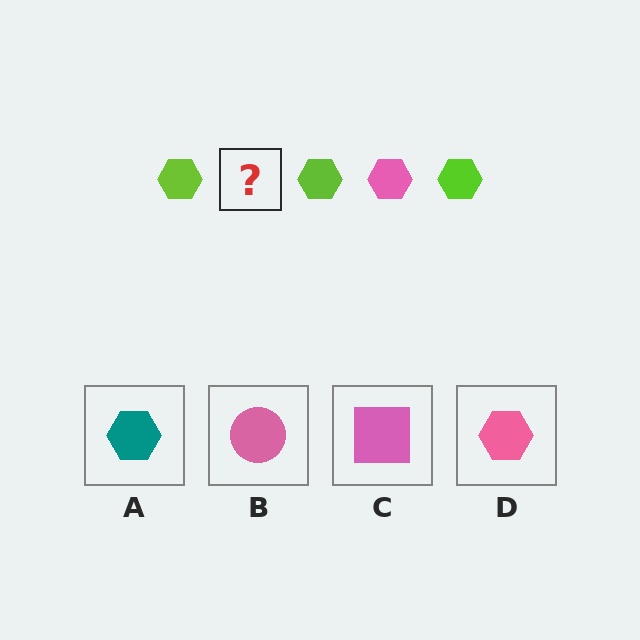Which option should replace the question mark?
Option D.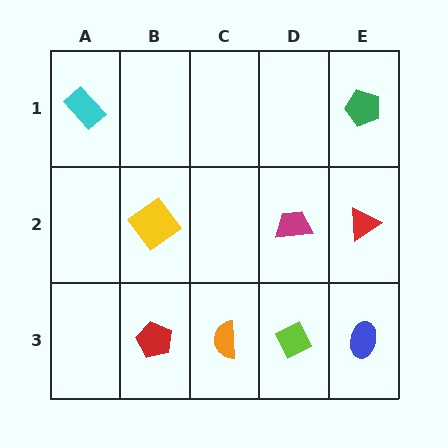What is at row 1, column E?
A green pentagon.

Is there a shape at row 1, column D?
No, that cell is empty.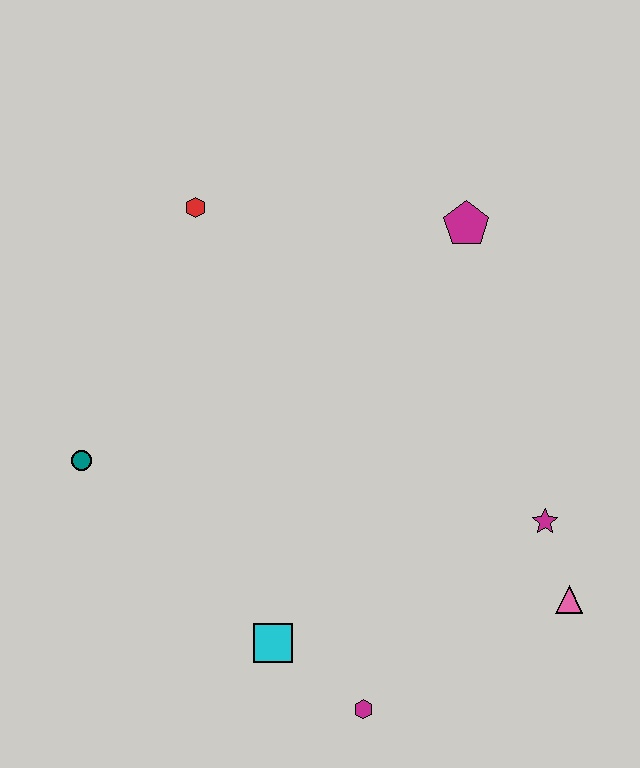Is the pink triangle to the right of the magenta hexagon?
Yes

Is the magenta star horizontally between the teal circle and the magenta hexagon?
No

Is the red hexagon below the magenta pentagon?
No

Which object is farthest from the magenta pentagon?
The magenta hexagon is farthest from the magenta pentagon.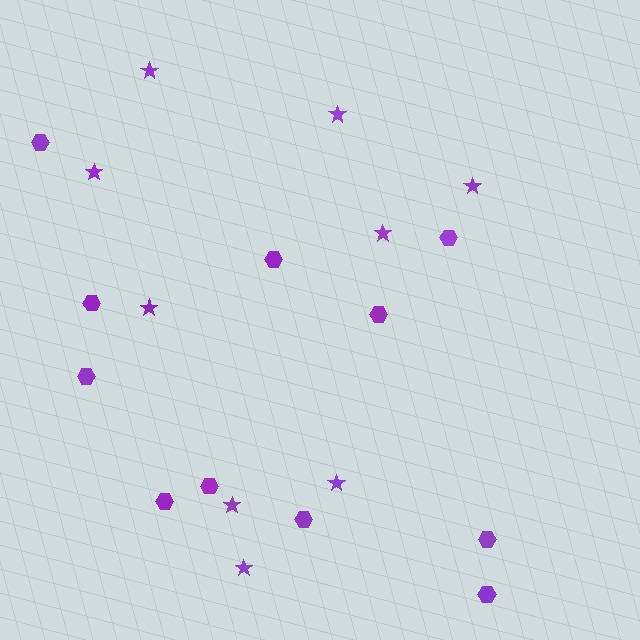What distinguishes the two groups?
There are 2 groups: one group of hexagons (11) and one group of stars (9).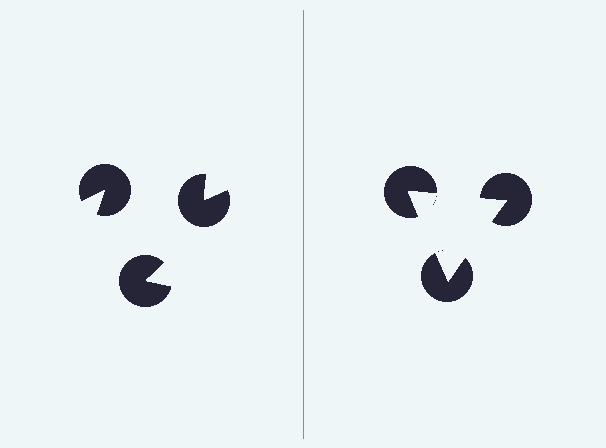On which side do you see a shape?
An illusory triangle appears on the right side. On the left side the wedge cuts are rotated, so no coherent shape forms.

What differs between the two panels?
The pac-man discs are positioned identically on both sides; only the wedge orientations differ. On the right they align to a triangle; on the left they are misaligned.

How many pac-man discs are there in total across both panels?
6 — 3 on each side.